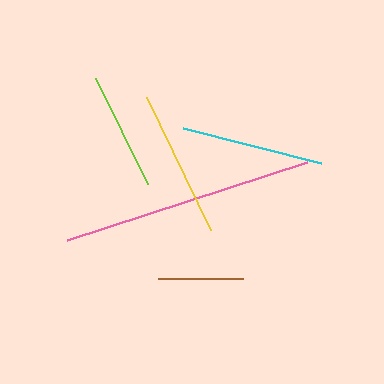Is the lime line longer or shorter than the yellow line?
The yellow line is longer than the lime line.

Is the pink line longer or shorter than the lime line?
The pink line is longer than the lime line.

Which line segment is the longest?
The pink line is the longest at approximately 252 pixels.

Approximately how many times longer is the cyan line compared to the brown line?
The cyan line is approximately 1.7 times the length of the brown line.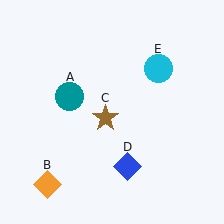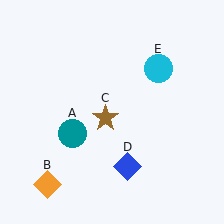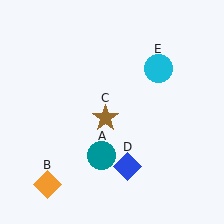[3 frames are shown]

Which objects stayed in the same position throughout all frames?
Orange diamond (object B) and brown star (object C) and blue diamond (object D) and cyan circle (object E) remained stationary.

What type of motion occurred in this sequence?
The teal circle (object A) rotated counterclockwise around the center of the scene.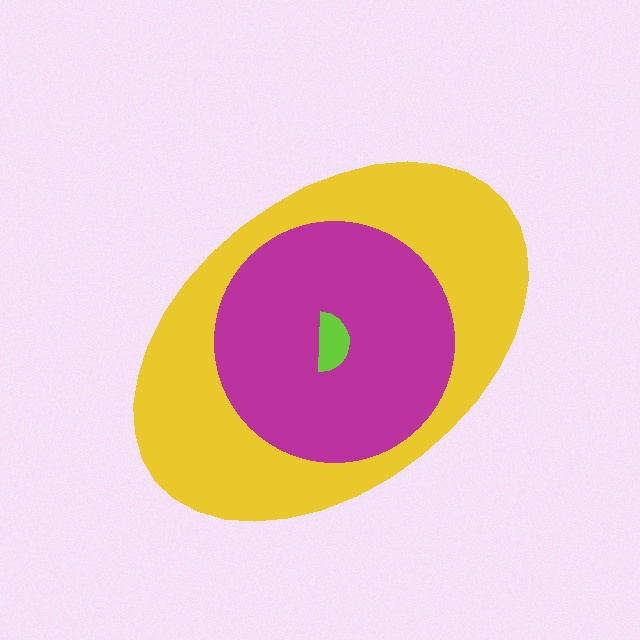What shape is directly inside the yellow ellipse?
The magenta circle.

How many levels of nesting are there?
3.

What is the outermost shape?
The yellow ellipse.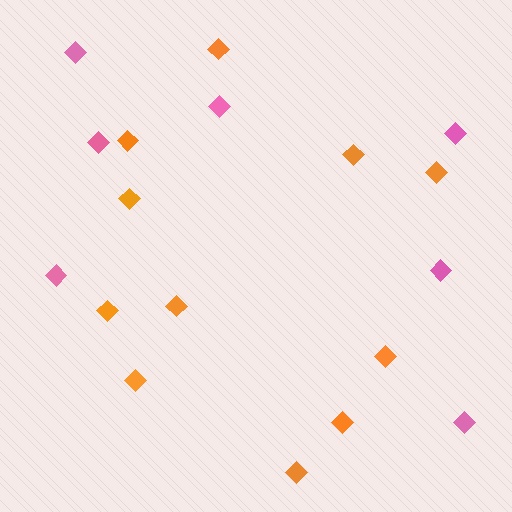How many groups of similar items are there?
There are 2 groups: one group of orange diamonds (11) and one group of pink diamonds (7).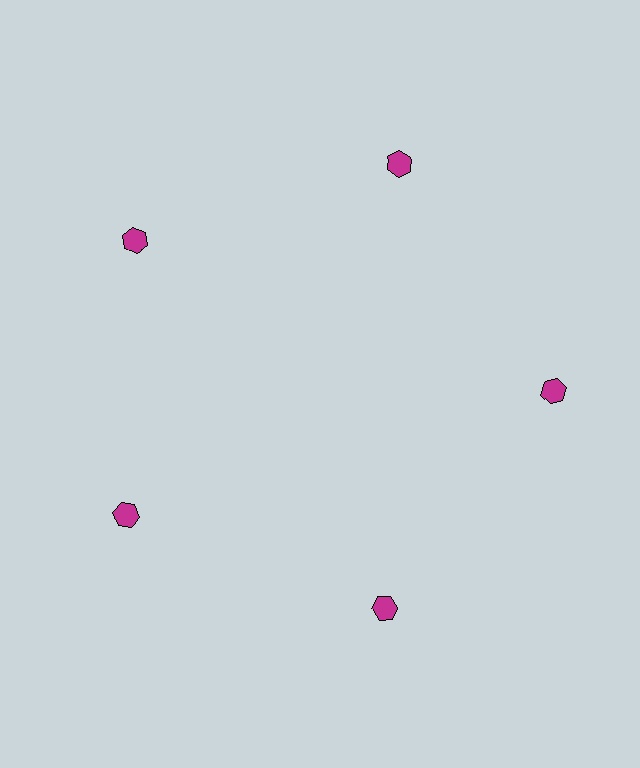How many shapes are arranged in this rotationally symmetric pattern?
There are 5 shapes, arranged in 5 groups of 1.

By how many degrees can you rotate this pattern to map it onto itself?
The pattern maps onto itself every 72 degrees of rotation.